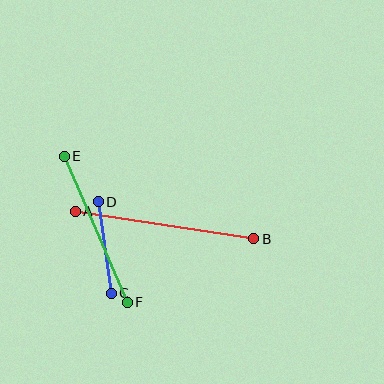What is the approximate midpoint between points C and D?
The midpoint is at approximately (105, 248) pixels.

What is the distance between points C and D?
The distance is approximately 92 pixels.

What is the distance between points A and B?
The distance is approximately 181 pixels.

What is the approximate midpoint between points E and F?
The midpoint is at approximately (96, 229) pixels.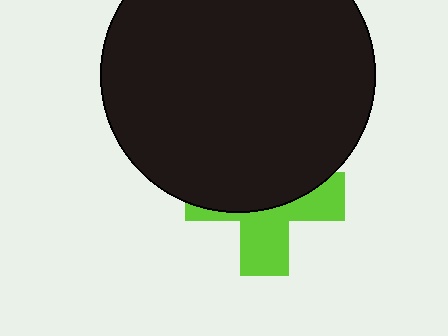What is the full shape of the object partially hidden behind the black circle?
The partially hidden object is a lime cross.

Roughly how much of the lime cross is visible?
A small part of it is visible (roughly 44%).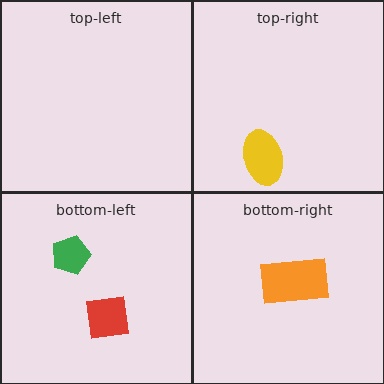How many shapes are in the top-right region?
1.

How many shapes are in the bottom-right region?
1.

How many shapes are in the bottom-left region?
2.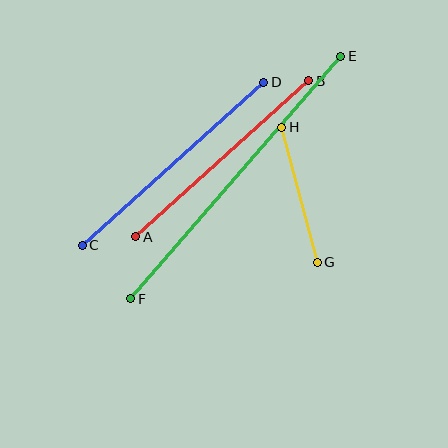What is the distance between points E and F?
The distance is approximately 321 pixels.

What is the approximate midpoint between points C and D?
The midpoint is at approximately (173, 164) pixels.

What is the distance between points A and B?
The distance is approximately 233 pixels.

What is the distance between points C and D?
The distance is approximately 244 pixels.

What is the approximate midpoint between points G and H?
The midpoint is at approximately (299, 195) pixels.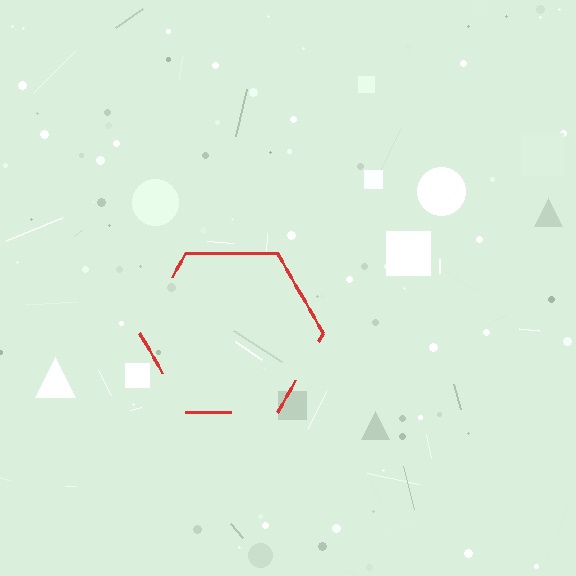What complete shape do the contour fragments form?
The contour fragments form a hexagon.